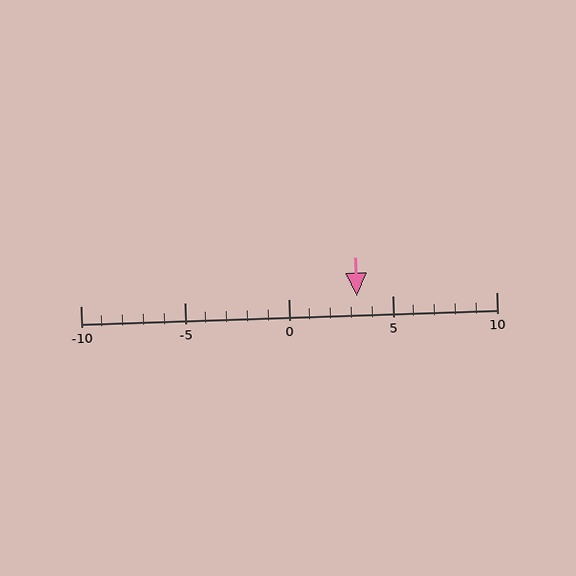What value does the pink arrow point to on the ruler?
The pink arrow points to approximately 3.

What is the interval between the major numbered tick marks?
The major tick marks are spaced 5 units apart.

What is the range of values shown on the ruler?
The ruler shows values from -10 to 10.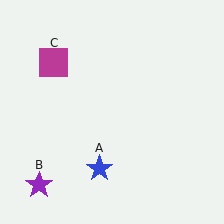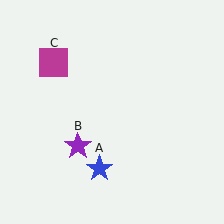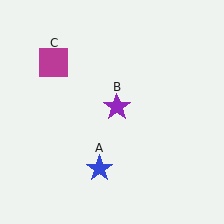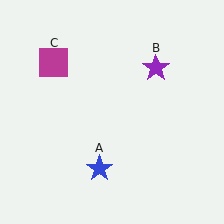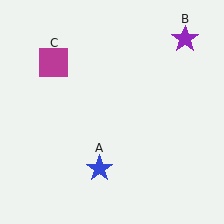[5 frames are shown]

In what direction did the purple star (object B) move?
The purple star (object B) moved up and to the right.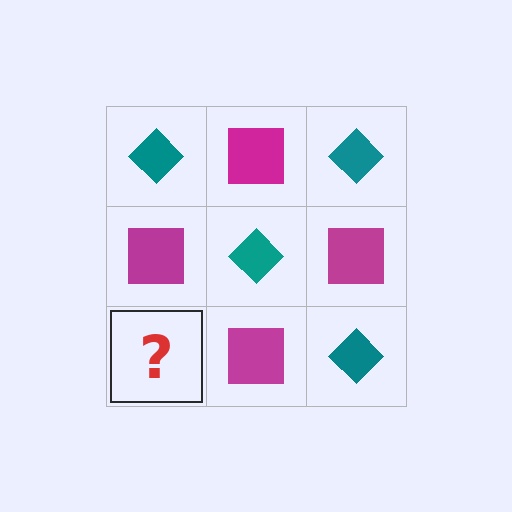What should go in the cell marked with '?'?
The missing cell should contain a teal diamond.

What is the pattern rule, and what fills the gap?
The rule is that it alternates teal diamond and magenta square in a checkerboard pattern. The gap should be filled with a teal diamond.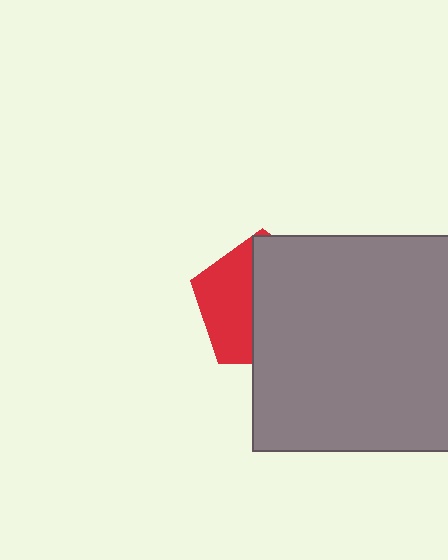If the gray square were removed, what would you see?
You would see the complete red pentagon.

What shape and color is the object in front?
The object in front is a gray square.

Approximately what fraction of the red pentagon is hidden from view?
Roughly 60% of the red pentagon is hidden behind the gray square.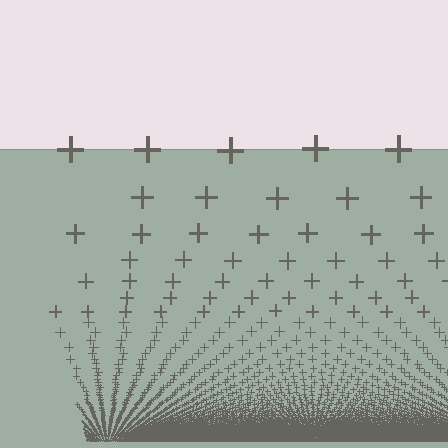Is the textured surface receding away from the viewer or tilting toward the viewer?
The surface appears to tilt toward the viewer. Texture elements get larger and sparser toward the top.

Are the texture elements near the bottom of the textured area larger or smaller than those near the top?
Smaller. The gradient is inverted — elements near the bottom are smaller and denser.